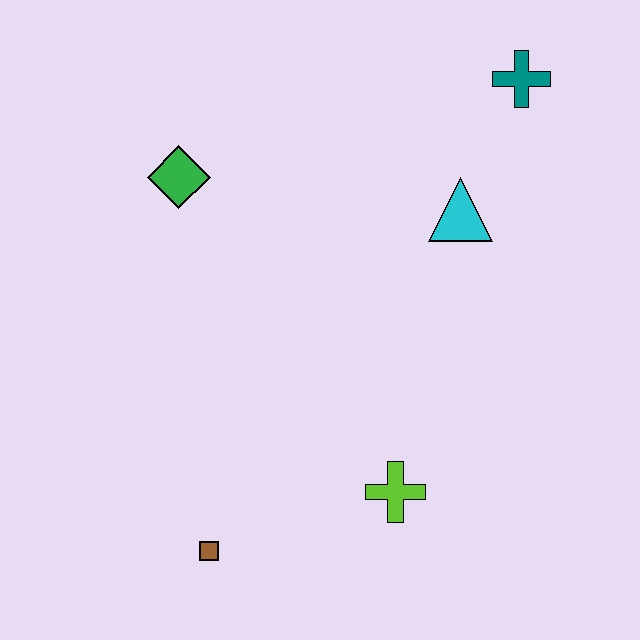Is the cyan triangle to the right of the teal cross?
No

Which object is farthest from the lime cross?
The teal cross is farthest from the lime cross.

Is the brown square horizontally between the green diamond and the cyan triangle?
Yes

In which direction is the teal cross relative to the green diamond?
The teal cross is to the right of the green diamond.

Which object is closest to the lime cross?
The brown square is closest to the lime cross.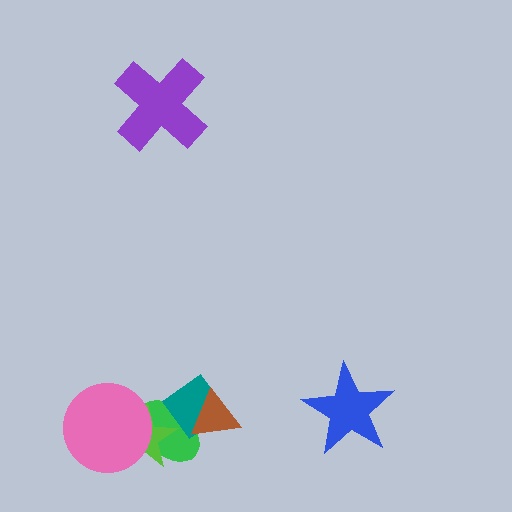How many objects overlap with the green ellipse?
4 objects overlap with the green ellipse.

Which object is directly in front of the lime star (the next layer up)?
The teal diamond is directly in front of the lime star.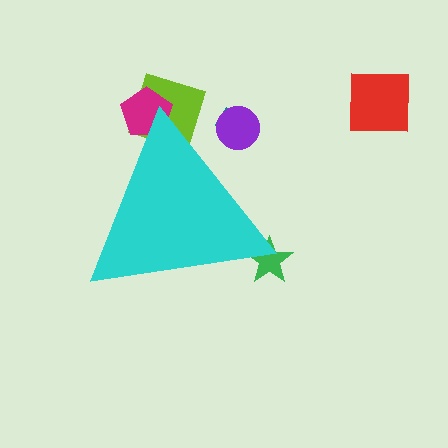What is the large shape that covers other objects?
A cyan triangle.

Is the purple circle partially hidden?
Yes, the purple circle is partially hidden behind the cyan triangle.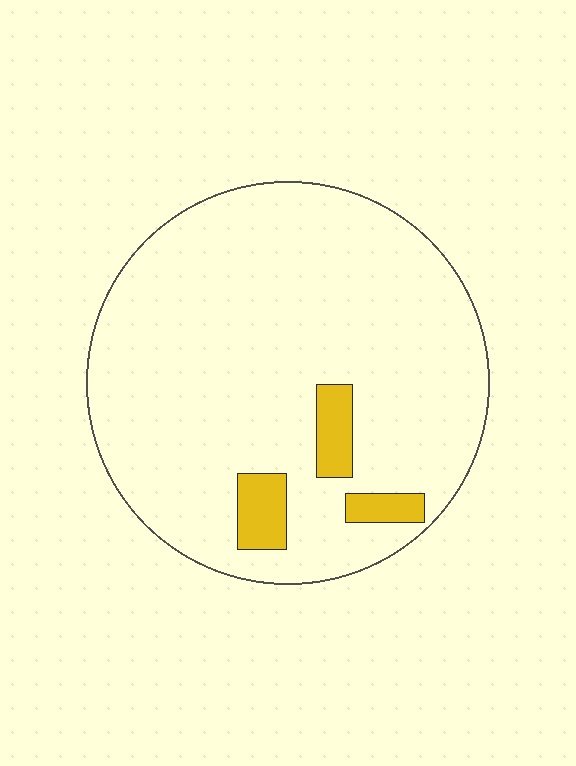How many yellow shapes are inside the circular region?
3.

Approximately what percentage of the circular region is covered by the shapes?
Approximately 10%.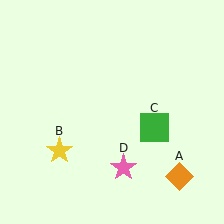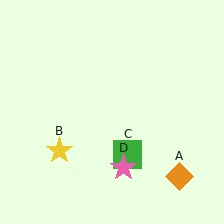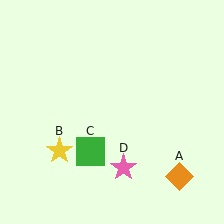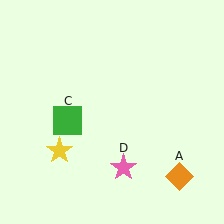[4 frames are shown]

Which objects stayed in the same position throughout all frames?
Orange diamond (object A) and yellow star (object B) and pink star (object D) remained stationary.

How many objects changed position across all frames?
1 object changed position: green square (object C).